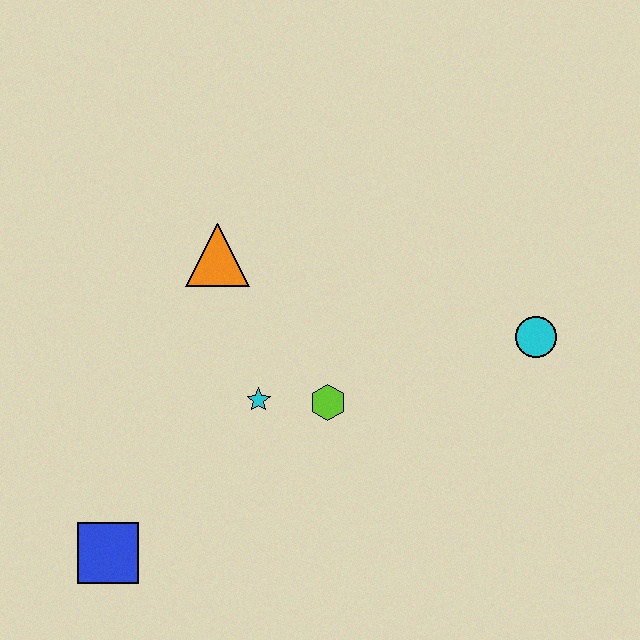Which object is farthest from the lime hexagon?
The blue square is farthest from the lime hexagon.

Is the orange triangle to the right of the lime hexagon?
No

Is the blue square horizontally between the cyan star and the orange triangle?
No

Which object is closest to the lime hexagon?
The cyan star is closest to the lime hexagon.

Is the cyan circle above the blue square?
Yes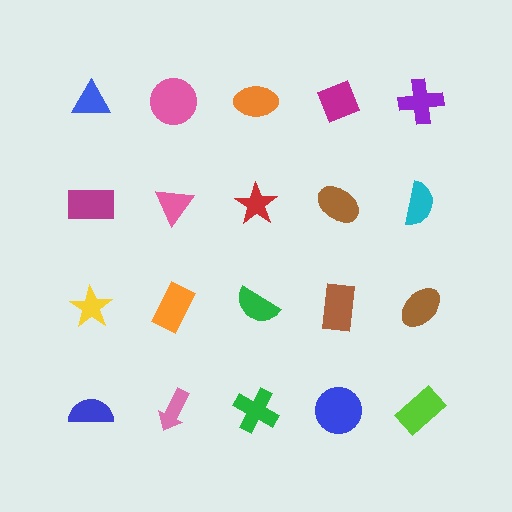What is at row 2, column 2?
A pink triangle.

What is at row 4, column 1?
A blue semicircle.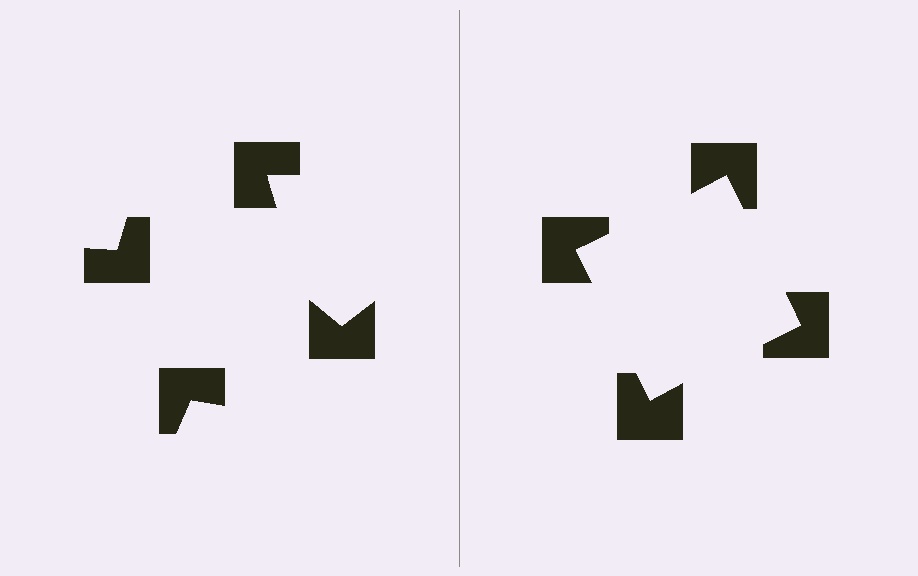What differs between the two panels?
The notched squares are positioned identically on both sides; only the wedge orientations differ. On the right they align to a square; on the left they are misaligned.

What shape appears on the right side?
An illusory square.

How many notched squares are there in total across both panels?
8 — 4 on each side.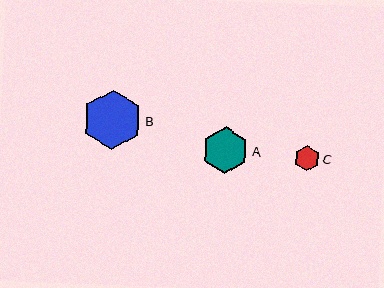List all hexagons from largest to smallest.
From largest to smallest: B, A, C.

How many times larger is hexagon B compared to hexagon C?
Hexagon B is approximately 2.3 times the size of hexagon C.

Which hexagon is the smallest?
Hexagon C is the smallest with a size of approximately 26 pixels.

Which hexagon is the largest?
Hexagon B is the largest with a size of approximately 59 pixels.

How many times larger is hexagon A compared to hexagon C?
Hexagon A is approximately 1.8 times the size of hexagon C.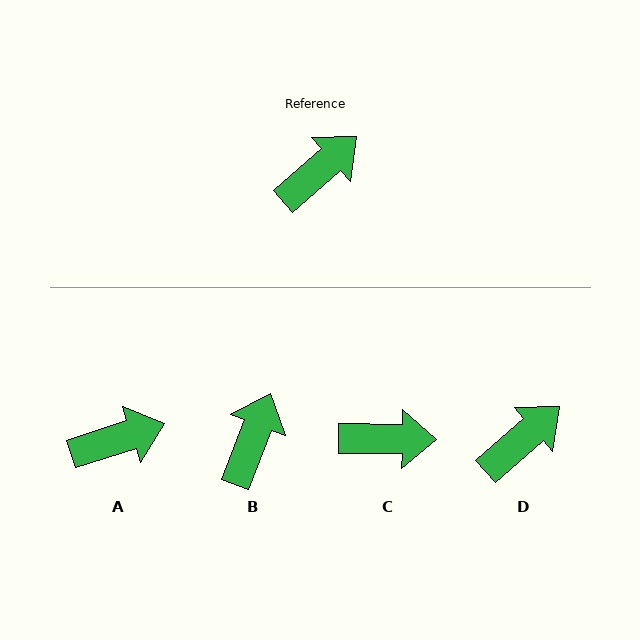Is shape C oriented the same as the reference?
No, it is off by about 42 degrees.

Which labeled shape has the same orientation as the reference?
D.